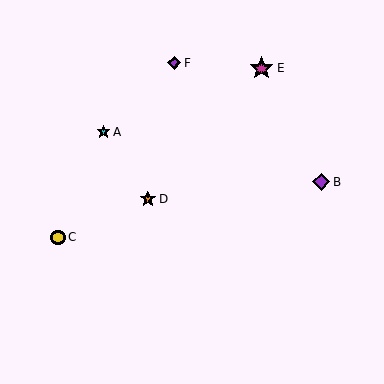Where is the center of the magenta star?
The center of the magenta star is at (262, 68).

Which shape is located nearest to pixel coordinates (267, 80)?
The magenta star (labeled E) at (262, 68) is nearest to that location.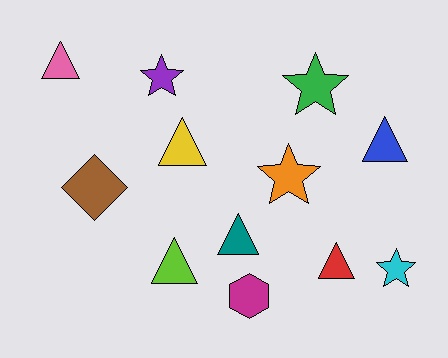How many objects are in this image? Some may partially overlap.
There are 12 objects.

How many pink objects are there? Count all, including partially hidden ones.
There is 1 pink object.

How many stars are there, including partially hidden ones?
There are 4 stars.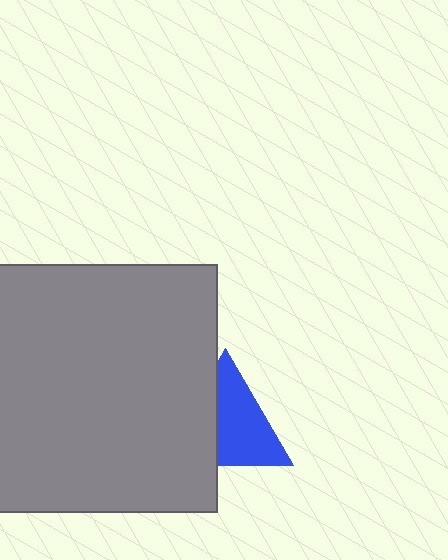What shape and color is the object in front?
The object in front is a gray square.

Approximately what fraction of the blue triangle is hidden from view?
Roughly 39% of the blue triangle is hidden behind the gray square.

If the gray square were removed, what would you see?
You would see the complete blue triangle.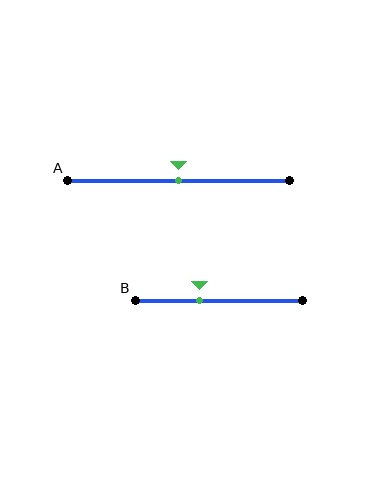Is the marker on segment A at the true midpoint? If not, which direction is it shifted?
Yes, the marker on segment A is at the true midpoint.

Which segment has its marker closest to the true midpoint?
Segment A has its marker closest to the true midpoint.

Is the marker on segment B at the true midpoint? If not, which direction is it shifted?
No, the marker on segment B is shifted to the left by about 12% of the segment length.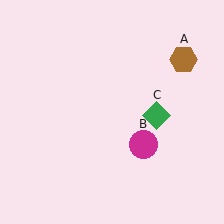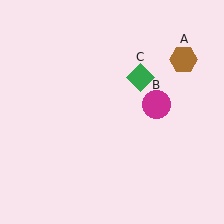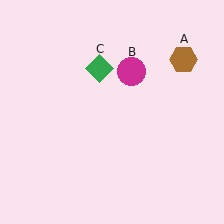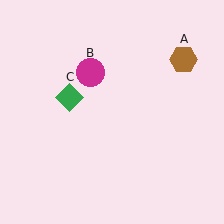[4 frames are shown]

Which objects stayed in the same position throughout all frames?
Brown hexagon (object A) remained stationary.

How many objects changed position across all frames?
2 objects changed position: magenta circle (object B), green diamond (object C).